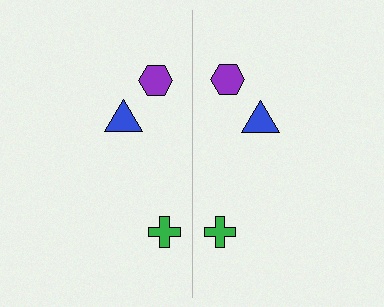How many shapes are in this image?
There are 6 shapes in this image.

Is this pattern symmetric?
Yes, this pattern has bilateral (reflection) symmetry.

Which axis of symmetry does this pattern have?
The pattern has a vertical axis of symmetry running through the center of the image.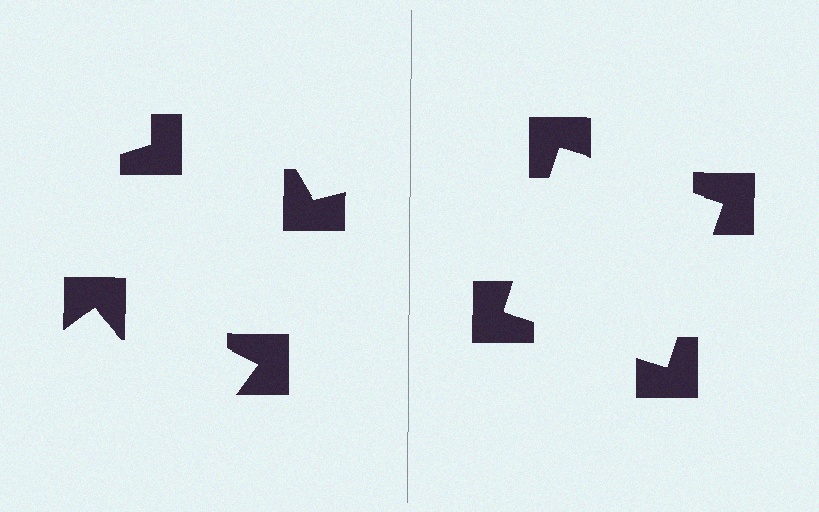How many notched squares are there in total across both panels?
8 — 4 on each side.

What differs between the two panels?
The notched squares are positioned identically on both sides; only the wedge orientations differ. On the right they align to a square; on the left they are misaligned.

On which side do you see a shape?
An illusory square appears on the right side. On the left side the wedge cuts are rotated, so no coherent shape forms.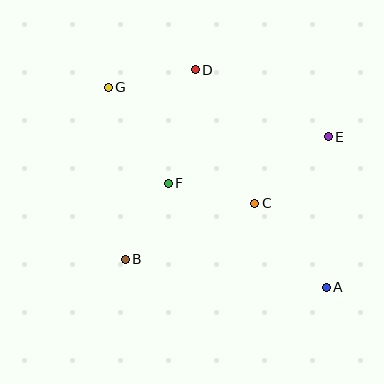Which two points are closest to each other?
Points B and F are closest to each other.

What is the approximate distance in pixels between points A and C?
The distance between A and C is approximately 110 pixels.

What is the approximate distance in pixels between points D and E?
The distance between D and E is approximately 149 pixels.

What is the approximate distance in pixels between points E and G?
The distance between E and G is approximately 225 pixels.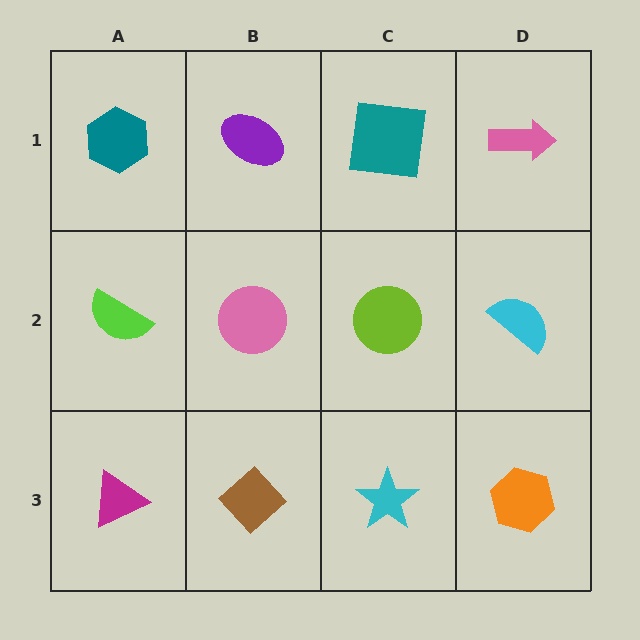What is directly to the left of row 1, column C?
A purple ellipse.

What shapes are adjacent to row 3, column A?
A lime semicircle (row 2, column A), a brown diamond (row 3, column B).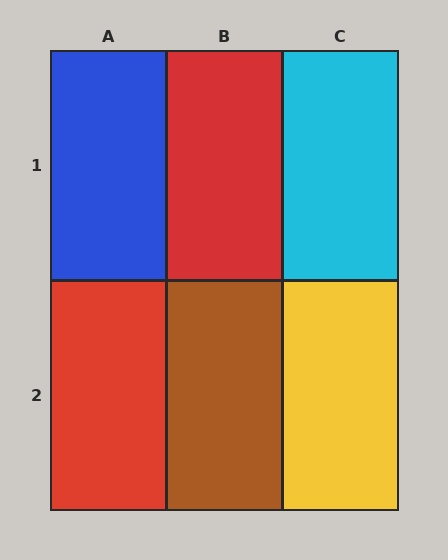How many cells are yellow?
1 cell is yellow.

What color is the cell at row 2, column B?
Brown.